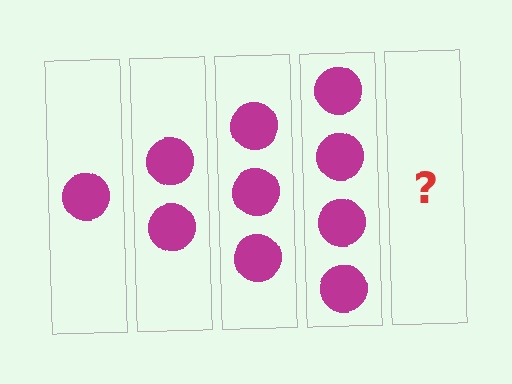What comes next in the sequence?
The next element should be 5 circles.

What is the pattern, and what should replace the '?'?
The pattern is that each step adds one more circle. The '?' should be 5 circles.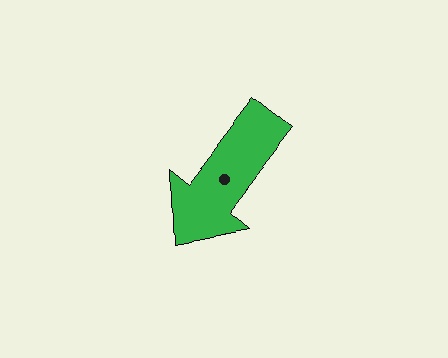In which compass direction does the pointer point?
Southwest.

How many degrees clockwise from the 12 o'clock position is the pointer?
Approximately 218 degrees.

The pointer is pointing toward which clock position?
Roughly 7 o'clock.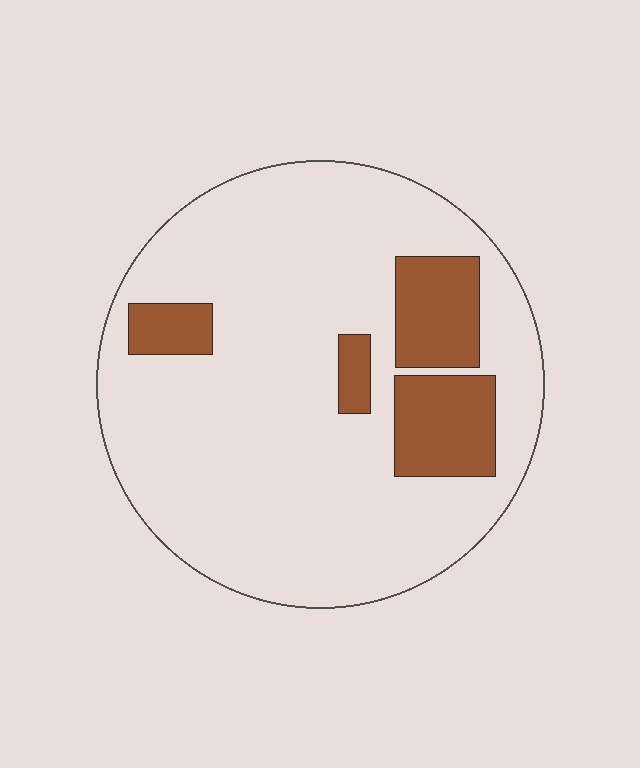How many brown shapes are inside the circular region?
4.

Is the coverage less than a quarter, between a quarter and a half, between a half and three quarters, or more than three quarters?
Less than a quarter.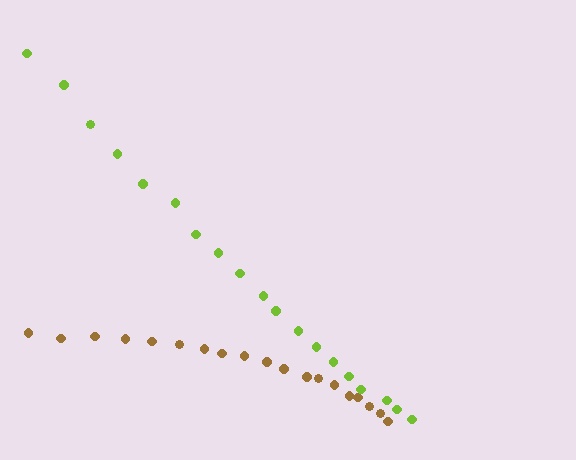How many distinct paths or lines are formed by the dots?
There are 2 distinct paths.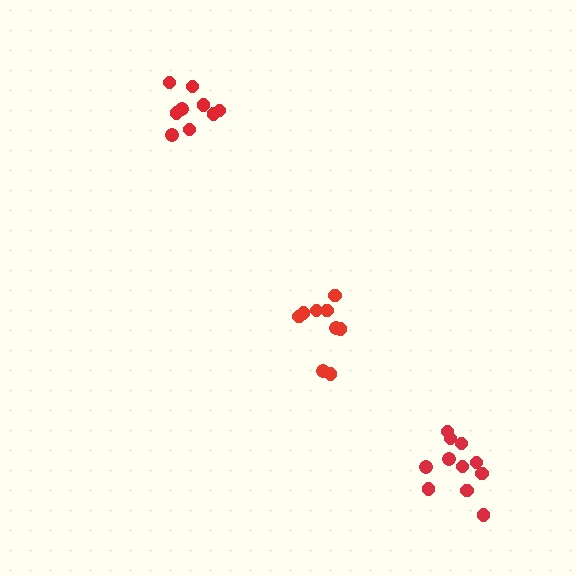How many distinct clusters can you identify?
There are 3 distinct clusters.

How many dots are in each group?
Group 1: 9 dots, Group 2: 9 dots, Group 3: 11 dots (29 total).